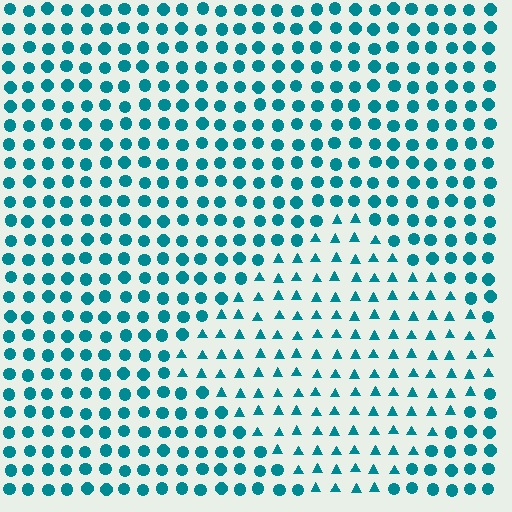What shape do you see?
I see a diamond.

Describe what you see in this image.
The image is filled with small teal elements arranged in a uniform grid. A diamond-shaped region contains triangles, while the surrounding area contains circles. The boundary is defined purely by the change in element shape.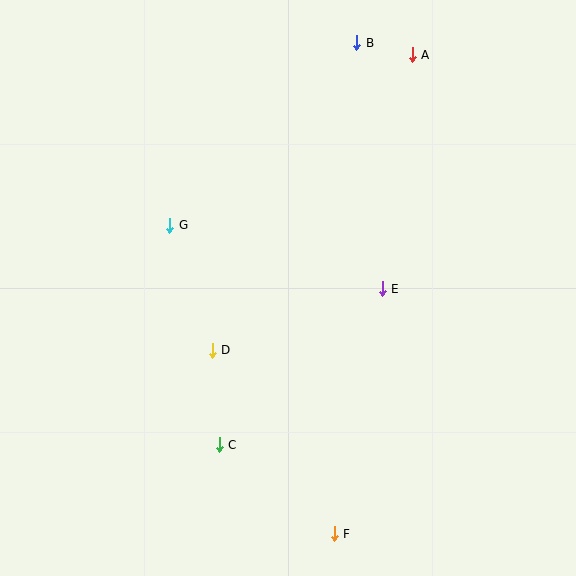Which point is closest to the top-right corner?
Point A is closest to the top-right corner.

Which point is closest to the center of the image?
Point E at (382, 289) is closest to the center.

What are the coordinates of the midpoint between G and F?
The midpoint between G and F is at (252, 380).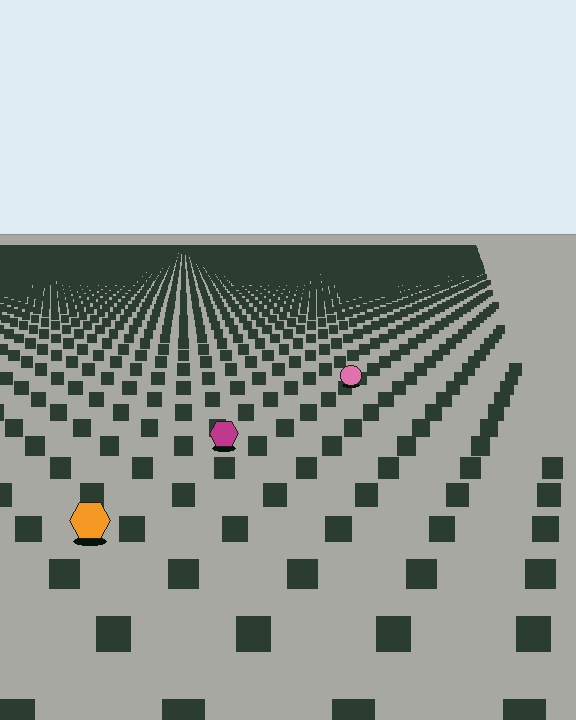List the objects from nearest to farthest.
From nearest to farthest: the orange hexagon, the magenta hexagon, the pink circle.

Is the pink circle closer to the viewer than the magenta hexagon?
No. The magenta hexagon is closer — you can tell from the texture gradient: the ground texture is coarser near it.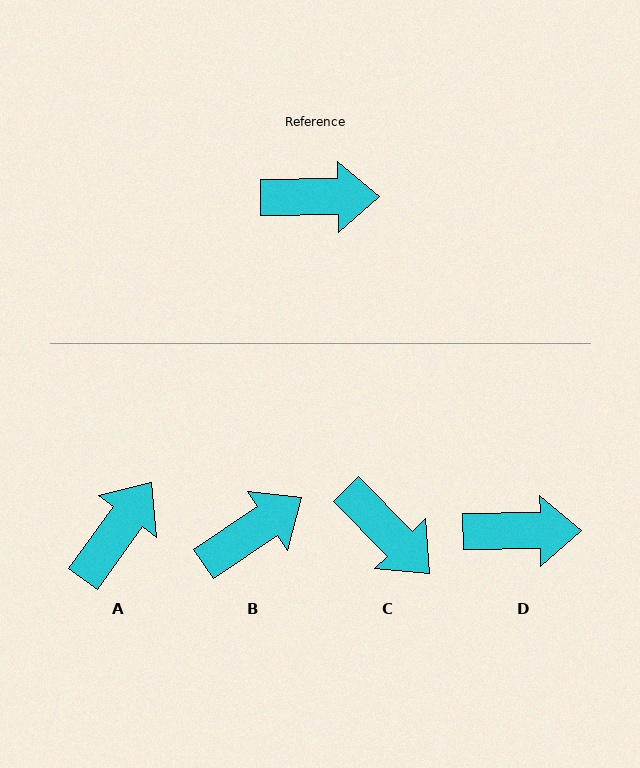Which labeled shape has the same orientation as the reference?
D.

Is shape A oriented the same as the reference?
No, it is off by about 54 degrees.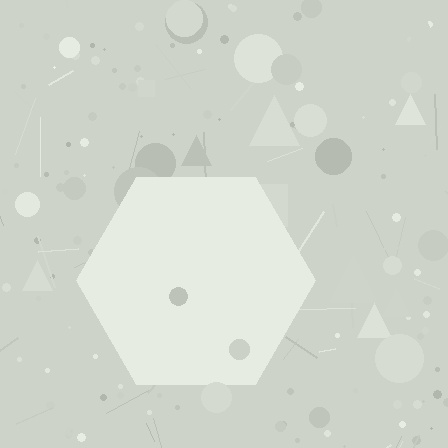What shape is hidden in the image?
A hexagon is hidden in the image.